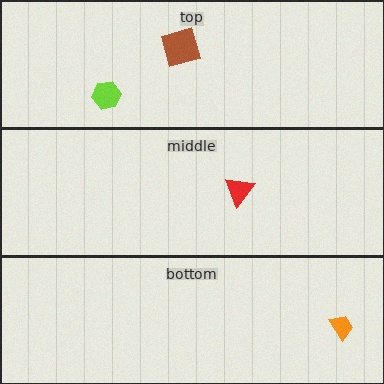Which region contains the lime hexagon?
The top region.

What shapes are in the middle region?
The red triangle.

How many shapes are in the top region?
2.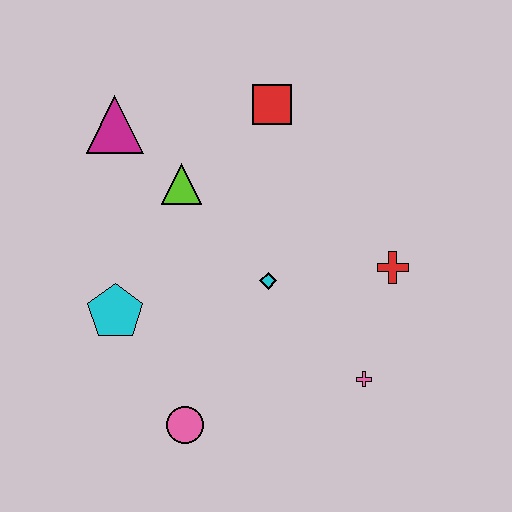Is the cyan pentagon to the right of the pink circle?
No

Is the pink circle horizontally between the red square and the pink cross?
No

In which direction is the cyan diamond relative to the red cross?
The cyan diamond is to the left of the red cross.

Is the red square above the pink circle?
Yes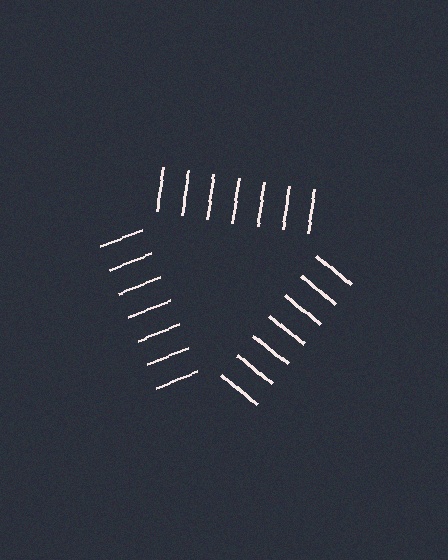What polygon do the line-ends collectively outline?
An illusory triangle — the line segments terminate on its edges but no continuous stroke is drawn.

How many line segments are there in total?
21 — 7 along each of the 3 edges.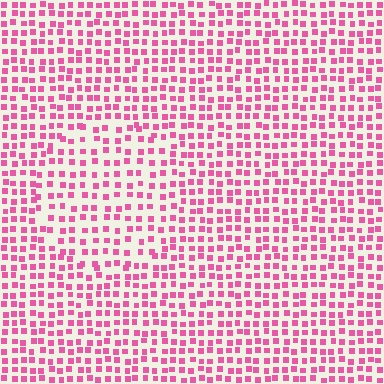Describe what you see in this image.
The image contains small pink elements arranged at two different densities. A circle-shaped region is visible where the elements are less densely packed than the surrounding area.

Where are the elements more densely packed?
The elements are more densely packed outside the circle boundary.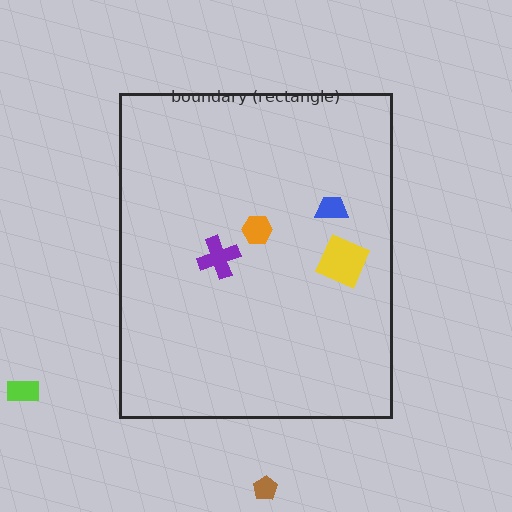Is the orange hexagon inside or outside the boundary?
Inside.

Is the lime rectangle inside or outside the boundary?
Outside.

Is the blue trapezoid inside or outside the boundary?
Inside.